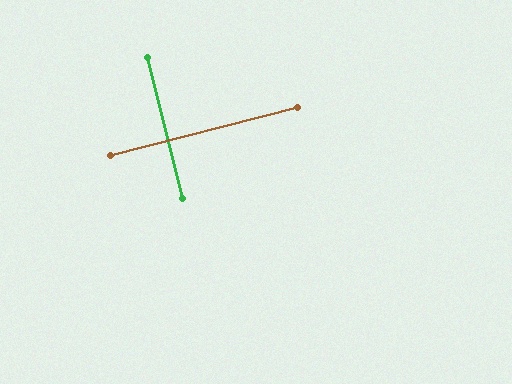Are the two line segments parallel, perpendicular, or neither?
Perpendicular — they meet at approximately 89°.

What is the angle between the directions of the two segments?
Approximately 89 degrees.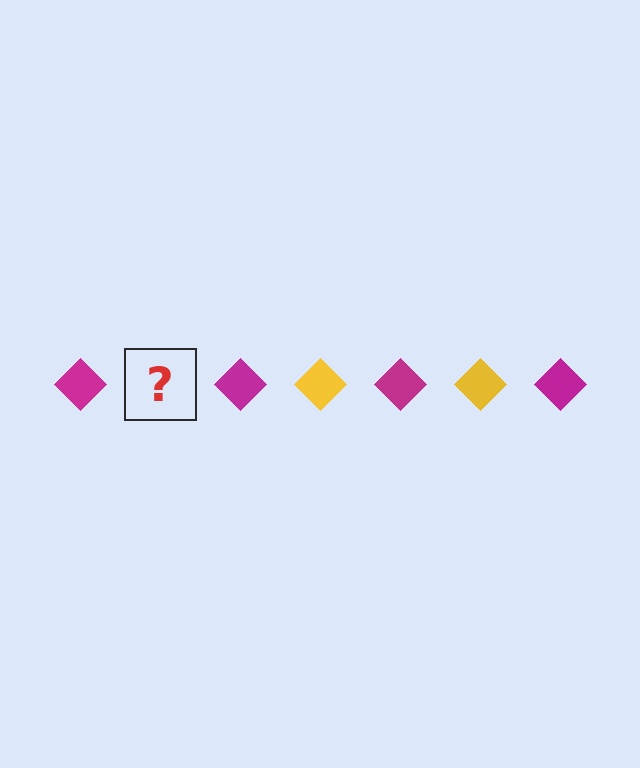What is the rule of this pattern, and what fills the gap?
The rule is that the pattern cycles through magenta, yellow diamonds. The gap should be filled with a yellow diamond.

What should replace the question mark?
The question mark should be replaced with a yellow diamond.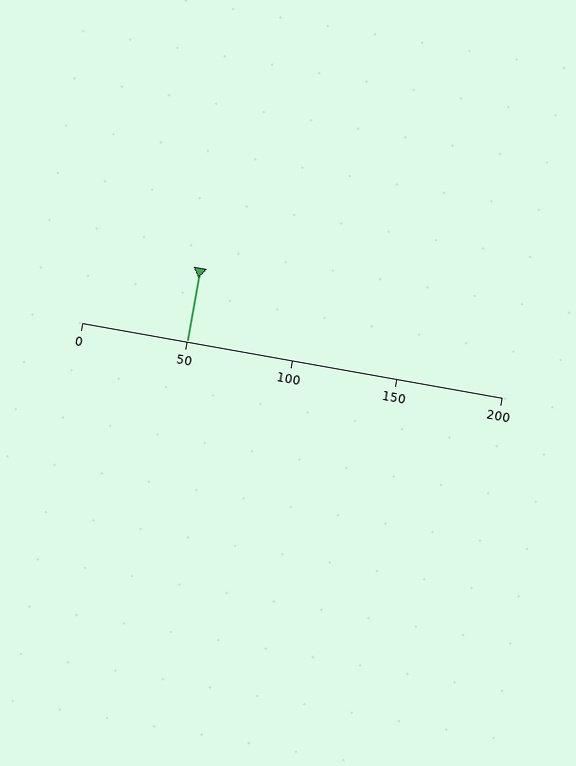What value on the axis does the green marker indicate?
The marker indicates approximately 50.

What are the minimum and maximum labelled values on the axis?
The axis runs from 0 to 200.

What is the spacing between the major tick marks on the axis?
The major ticks are spaced 50 apart.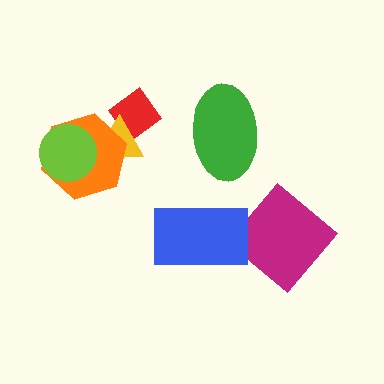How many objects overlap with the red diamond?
1 object overlaps with the red diamond.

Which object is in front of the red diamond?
The yellow triangle is in front of the red diamond.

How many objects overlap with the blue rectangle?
0 objects overlap with the blue rectangle.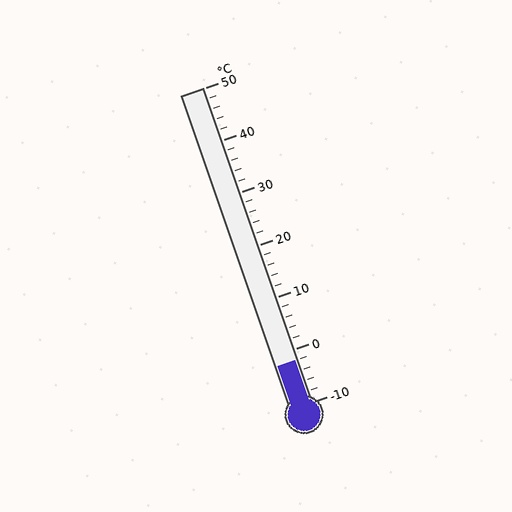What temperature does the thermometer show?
The thermometer shows approximately -2°C.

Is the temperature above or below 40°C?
The temperature is below 40°C.